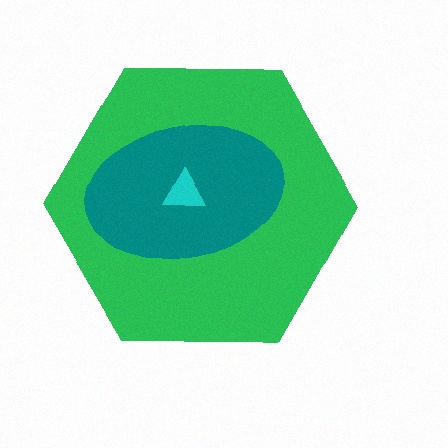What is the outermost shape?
The green hexagon.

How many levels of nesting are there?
3.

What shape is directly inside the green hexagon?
The teal ellipse.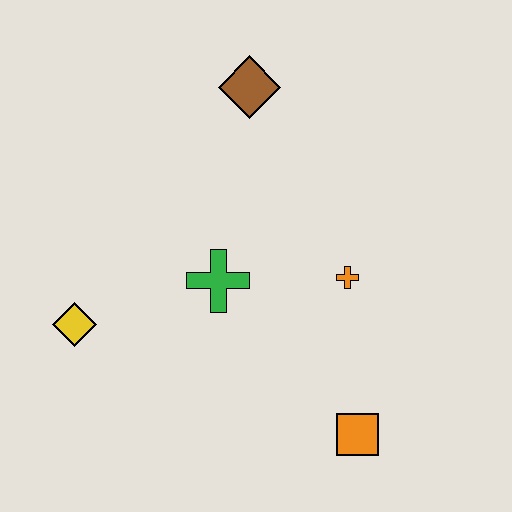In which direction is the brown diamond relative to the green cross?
The brown diamond is above the green cross.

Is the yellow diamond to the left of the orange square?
Yes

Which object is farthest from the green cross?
The orange square is farthest from the green cross.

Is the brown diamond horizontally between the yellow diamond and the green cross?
No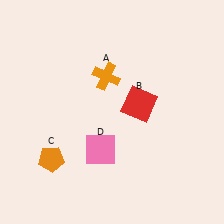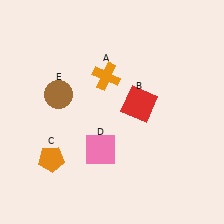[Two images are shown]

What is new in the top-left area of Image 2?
A brown circle (E) was added in the top-left area of Image 2.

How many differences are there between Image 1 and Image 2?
There is 1 difference between the two images.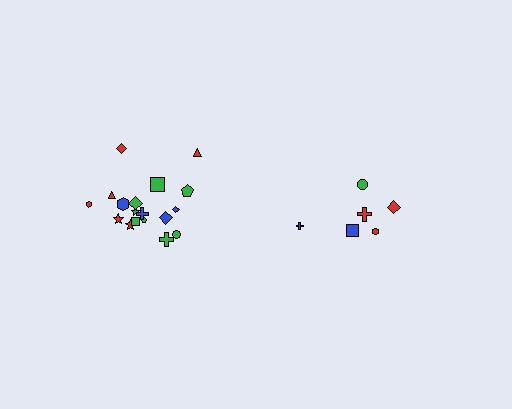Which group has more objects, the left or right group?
The left group.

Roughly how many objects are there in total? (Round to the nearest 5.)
Roughly 25 objects in total.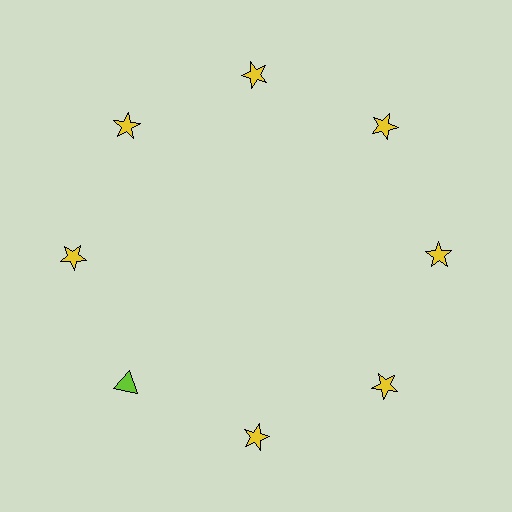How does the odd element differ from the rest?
It differs in both color (lime instead of yellow) and shape (triangle instead of star).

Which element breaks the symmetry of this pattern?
The lime triangle at roughly the 8 o'clock position breaks the symmetry. All other shapes are yellow stars.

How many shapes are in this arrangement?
There are 8 shapes arranged in a ring pattern.